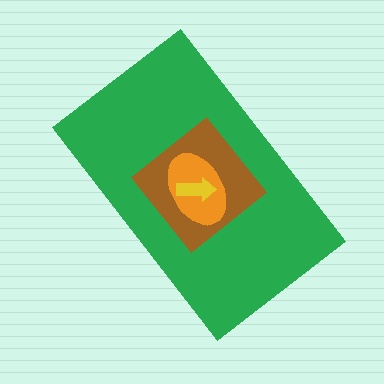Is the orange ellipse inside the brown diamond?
Yes.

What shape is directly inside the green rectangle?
The brown diamond.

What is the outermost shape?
The green rectangle.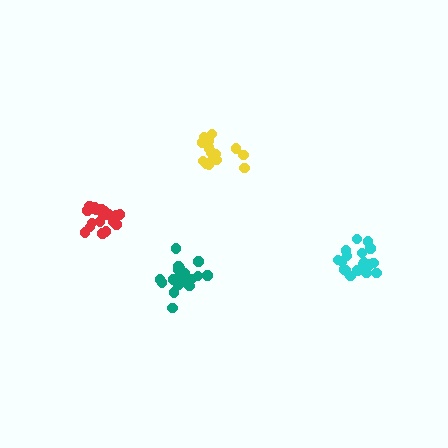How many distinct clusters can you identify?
There are 4 distinct clusters.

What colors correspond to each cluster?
The clusters are colored: red, cyan, yellow, teal.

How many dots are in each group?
Group 1: 19 dots, Group 2: 19 dots, Group 3: 17 dots, Group 4: 19 dots (74 total).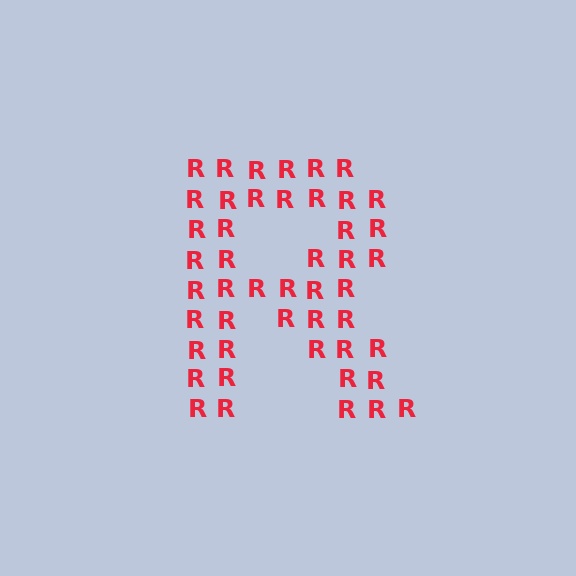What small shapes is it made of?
It is made of small letter R's.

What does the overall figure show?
The overall figure shows the letter R.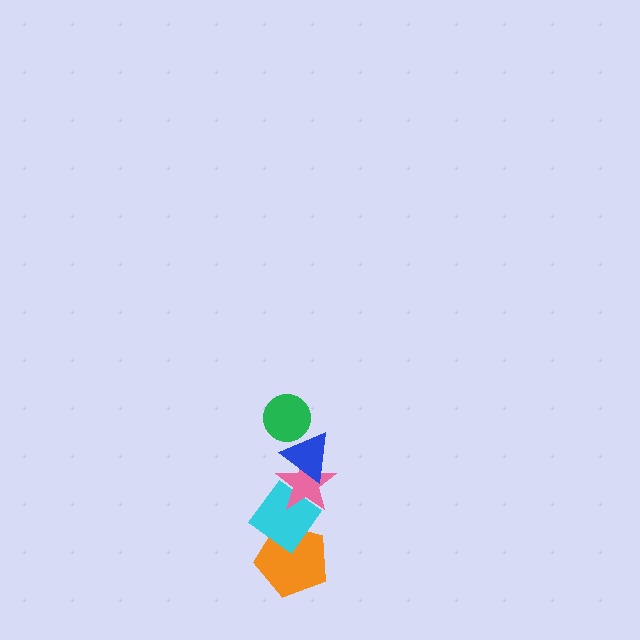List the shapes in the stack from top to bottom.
From top to bottom: the green circle, the blue triangle, the pink star, the cyan diamond, the orange pentagon.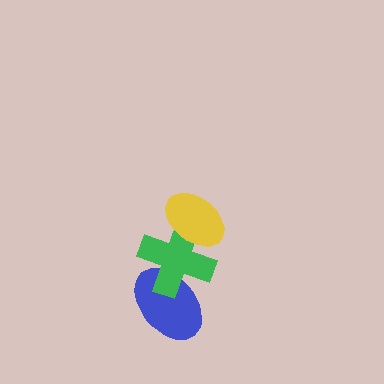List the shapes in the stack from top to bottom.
From top to bottom: the yellow ellipse, the green cross, the blue ellipse.